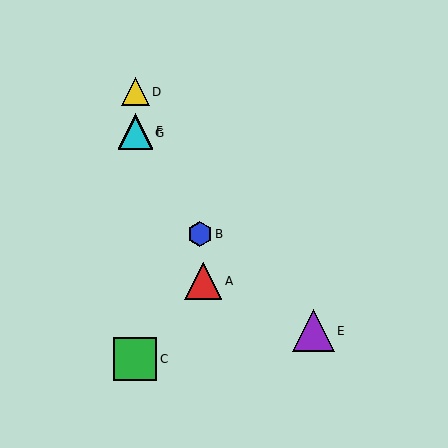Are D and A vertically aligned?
No, D is at x≈135 and A is at x≈203.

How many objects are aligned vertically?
4 objects (C, D, F, G) are aligned vertically.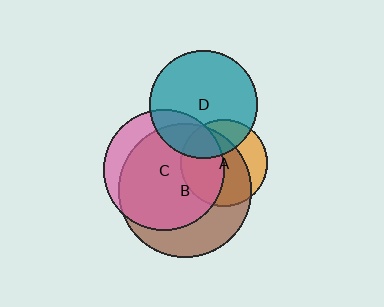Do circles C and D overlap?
Yes.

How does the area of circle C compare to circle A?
Approximately 1.9 times.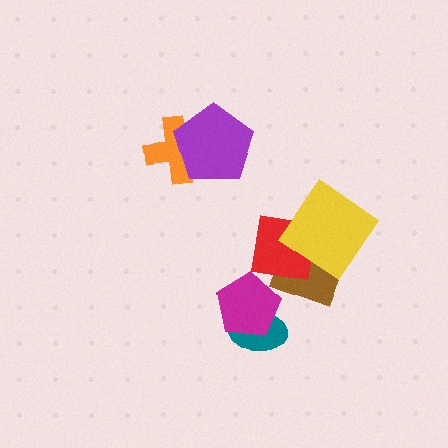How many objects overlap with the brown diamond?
2 objects overlap with the brown diamond.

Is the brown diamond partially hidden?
Yes, it is partially covered by another shape.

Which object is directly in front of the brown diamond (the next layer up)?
The red square is directly in front of the brown diamond.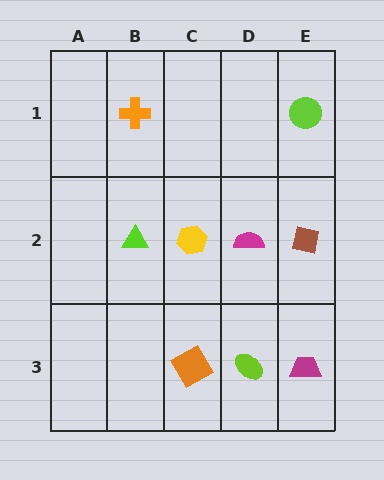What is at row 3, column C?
An orange square.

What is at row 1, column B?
An orange cross.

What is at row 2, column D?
A magenta semicircle.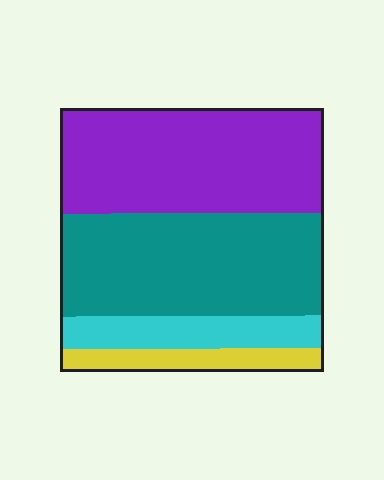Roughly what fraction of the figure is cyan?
Cyan covers 12% of the figure.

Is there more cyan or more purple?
Purple.